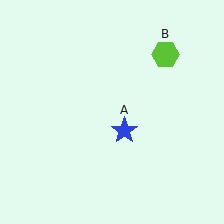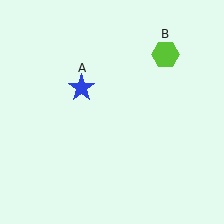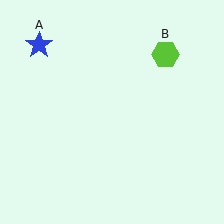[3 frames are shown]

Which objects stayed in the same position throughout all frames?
Lime hexagon (object B) remained stationary.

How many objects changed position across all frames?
1 object changed position: blue star (object A).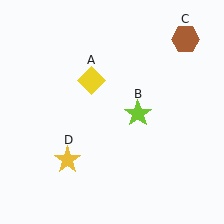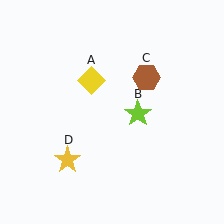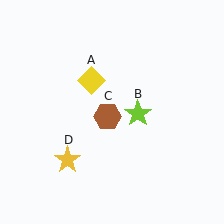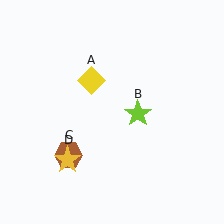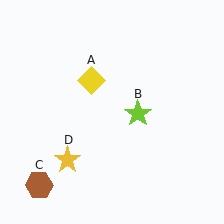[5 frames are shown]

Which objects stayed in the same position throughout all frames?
Yellow diamond (object A) and lime star (object B) and yellow star (object D) remained stationary.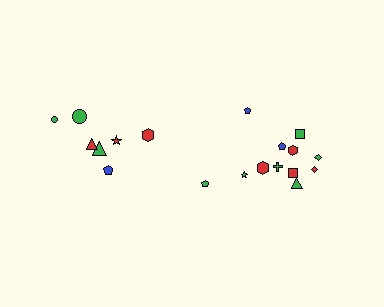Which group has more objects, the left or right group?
The right group.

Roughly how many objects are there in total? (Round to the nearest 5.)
Roughly 20 objects in total.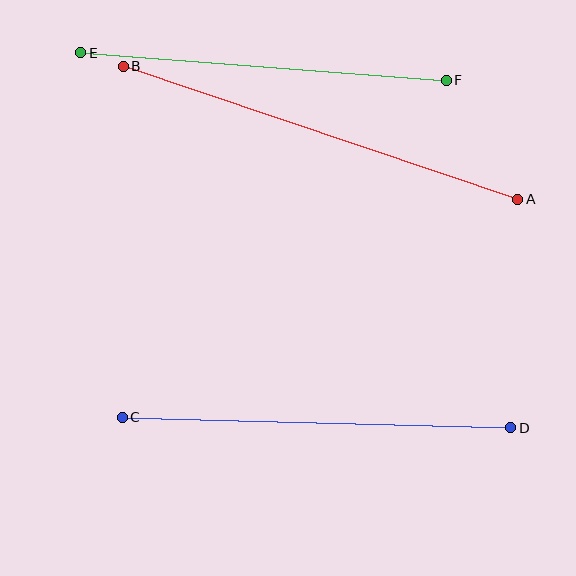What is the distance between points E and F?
The distance is approximately 366 pixels.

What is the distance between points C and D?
The distance is approximately 388 pixels.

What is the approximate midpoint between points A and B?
The midpoint is at approximately (321, 133) pixels.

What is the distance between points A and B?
The distance is approximately 416 pixels.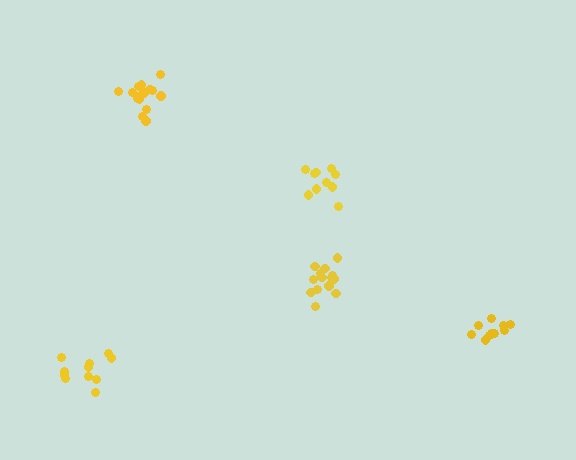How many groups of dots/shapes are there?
There are 5 groups.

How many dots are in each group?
Group 1: 10 dots, Group 2: 16 dots, Group 3: 15 dots, Group 4: 11 dots, Group 5: 10 dots (62 total).